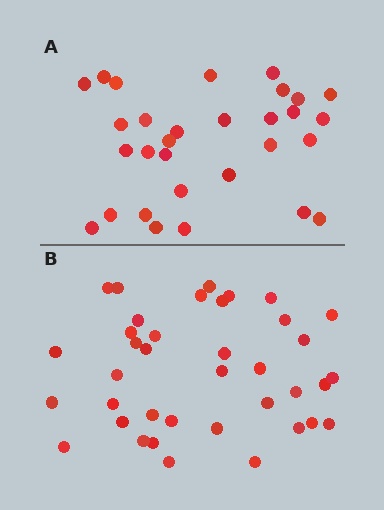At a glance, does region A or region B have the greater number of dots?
Region B (the bottom region) has more dots.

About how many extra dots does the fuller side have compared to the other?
Region B has roughly 8 or so more dots than region A.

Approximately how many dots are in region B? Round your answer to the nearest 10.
About 40 dots. (The exact count is 38, which rounds to 40.)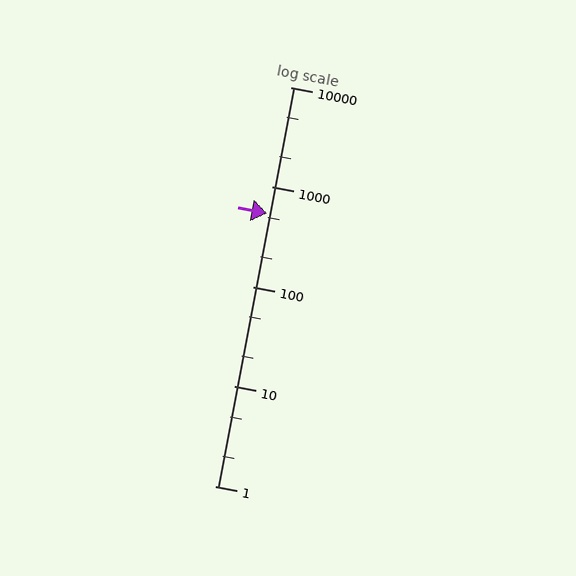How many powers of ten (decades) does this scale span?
The scale spans 4 decades, from 1 to 10000.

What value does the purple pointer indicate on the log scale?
The pointer indicates approximately 540.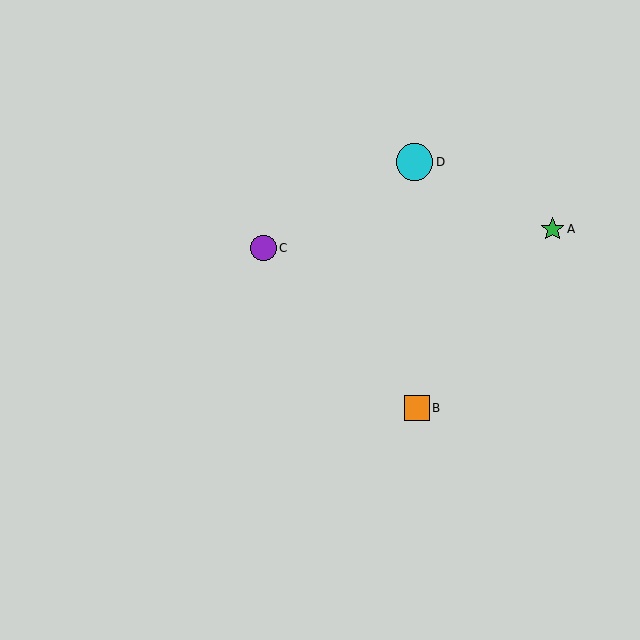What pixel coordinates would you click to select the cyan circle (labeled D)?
Click at (415, 162) to select the cyan circle D.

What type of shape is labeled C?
Shape C is a purple circle.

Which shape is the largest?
The cyan circle (labeled D) is the largest.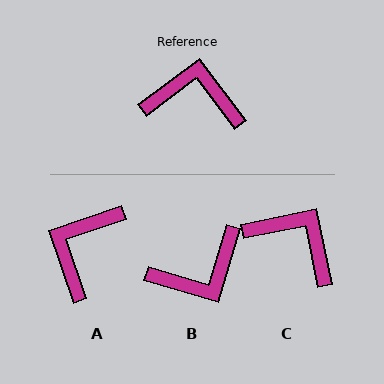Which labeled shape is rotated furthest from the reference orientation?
B, about 143 degrees away.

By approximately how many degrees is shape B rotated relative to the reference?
Approximately 143 degrees clockwise.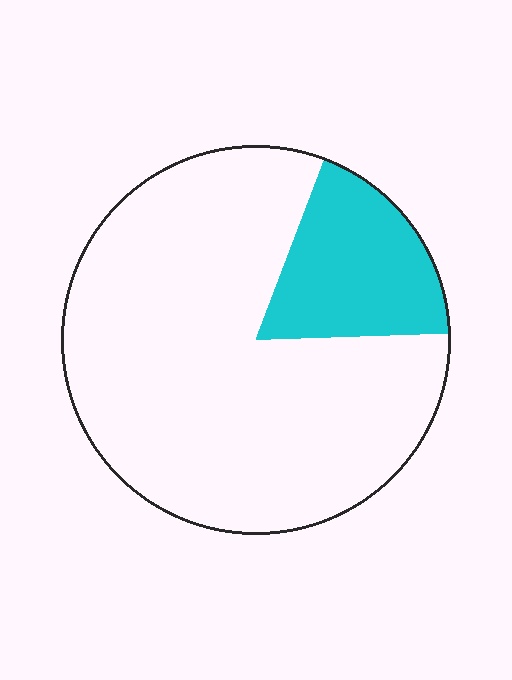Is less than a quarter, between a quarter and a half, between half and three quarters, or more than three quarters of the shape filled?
Less than a quarter.